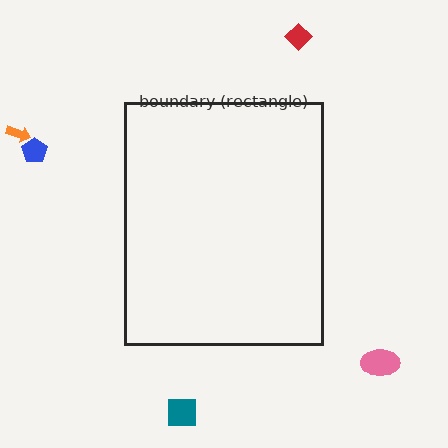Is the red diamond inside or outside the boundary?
Outside.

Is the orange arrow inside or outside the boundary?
Outside.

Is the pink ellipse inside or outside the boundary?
Outside.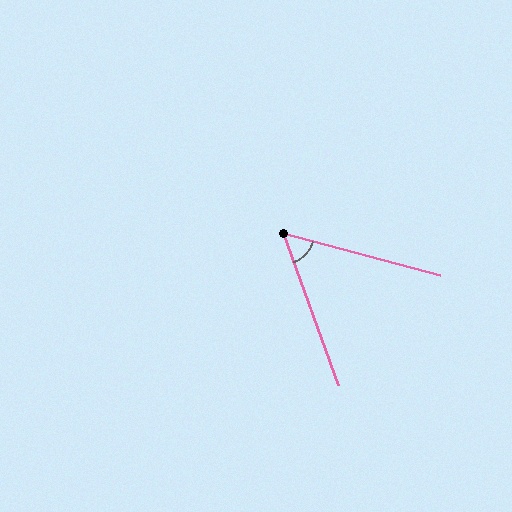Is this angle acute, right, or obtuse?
It is acute.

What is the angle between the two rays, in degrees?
Approximately 55 degrees.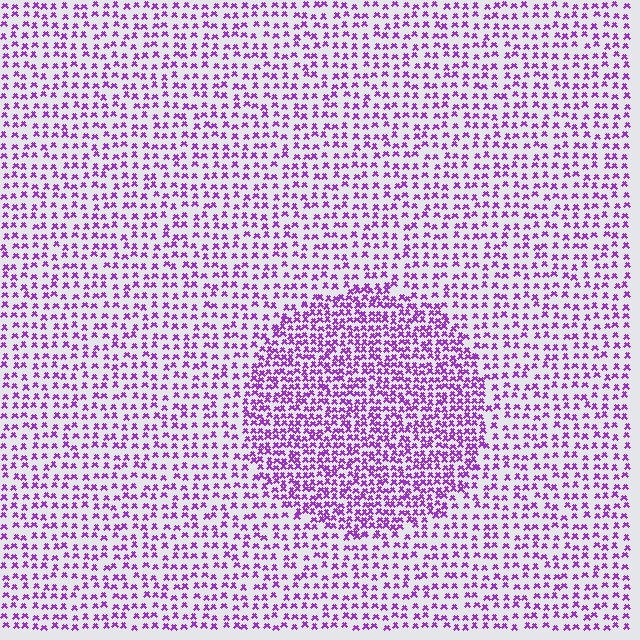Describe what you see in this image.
The image contains small purple elements arranged at two different densities. A circle-shaped region is visible where the elements are more densely packed than the surrounding area.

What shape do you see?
I see a circle.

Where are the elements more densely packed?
The elements are more densely packed inside the circle boundary.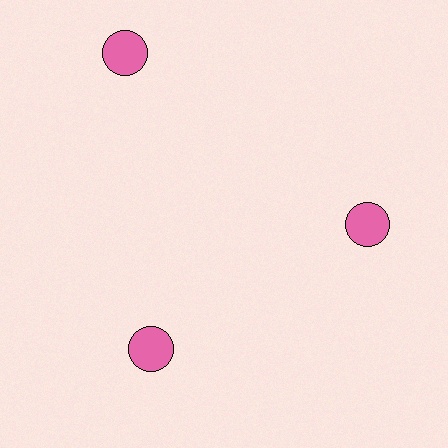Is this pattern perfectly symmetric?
No. The 3 pink circles are arranged in a ring, but one element near the 11 o'clock position is pushed outward from the center, breaking the 3-fold rotational symmetry.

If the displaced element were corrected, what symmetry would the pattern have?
It would have 3-fold rotational symmetry — the pattern would map onto itself every 120 degrees.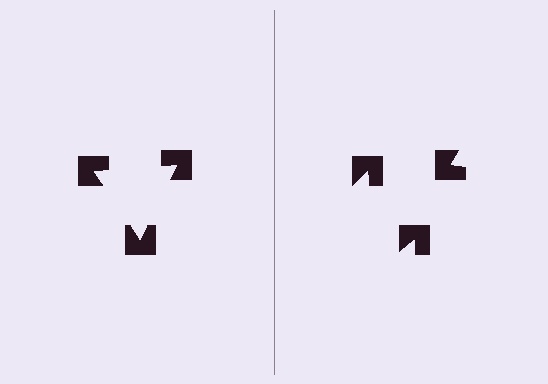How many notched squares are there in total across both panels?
6 — 3 on each side.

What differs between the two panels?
The notched squares are positioned identically on both sides; only the wedge orientations differ. On the left they align to a triangle; on the right they are misaligned.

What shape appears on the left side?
An illusory triangle.